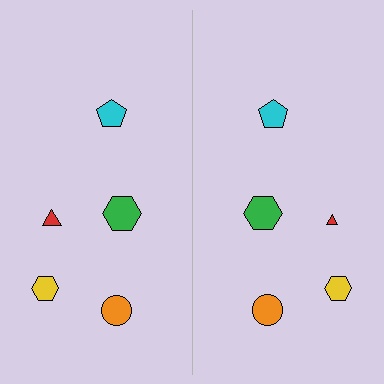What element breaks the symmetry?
The red triangle on the right side has a different size than its mirror counterpart.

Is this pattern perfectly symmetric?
No, the pattern is not perfectly symmetric. The red triangle on the right side has a different size than its mirror counterpart.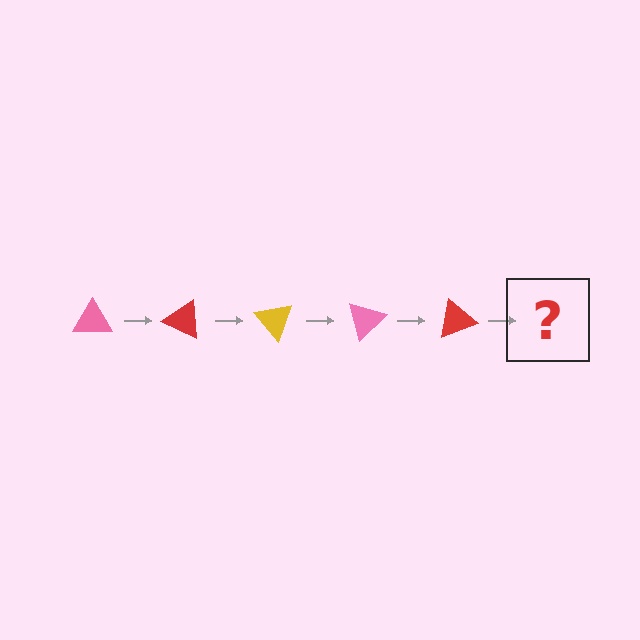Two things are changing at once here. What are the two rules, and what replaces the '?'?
The two rules are that it rotates 25 degrees each step and the color cycles through pink, red, and yellow. The '?' should be a yellow triangle, rotated 125 degrees from the start.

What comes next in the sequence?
The next element should be a yellow triangle, rotated 125 degrees from the start.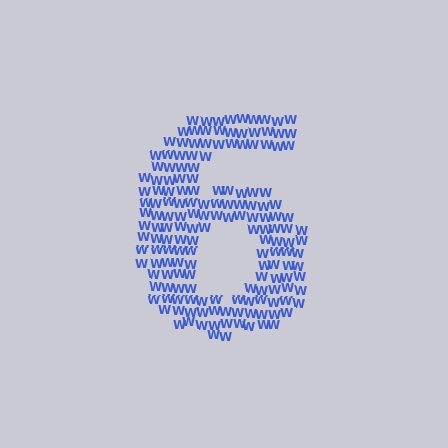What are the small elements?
The small elements are letter W's.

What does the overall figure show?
The overall figure shows the digit 6.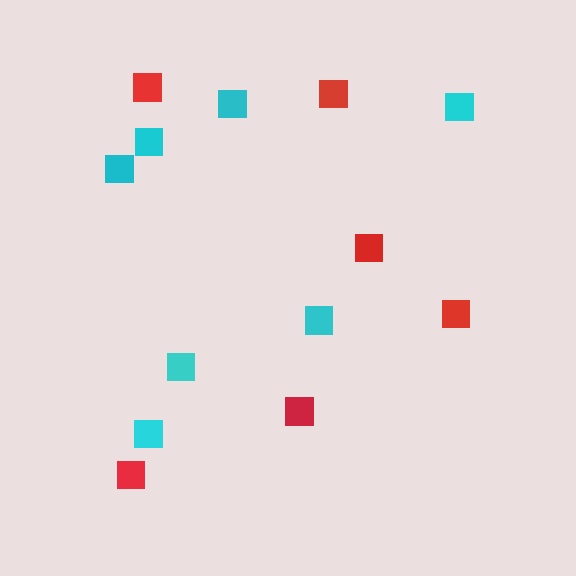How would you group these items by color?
There are 2 groups: one group of cyan squares (7) and one group of red squares (6).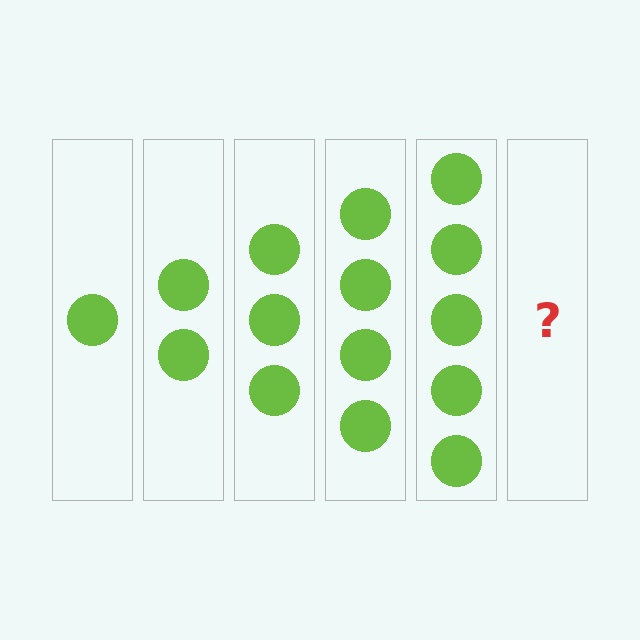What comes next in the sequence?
The next element should be 6 circles.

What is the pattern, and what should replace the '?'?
The pattern is that each step adds one more circle. The '?' should be 6 circles.